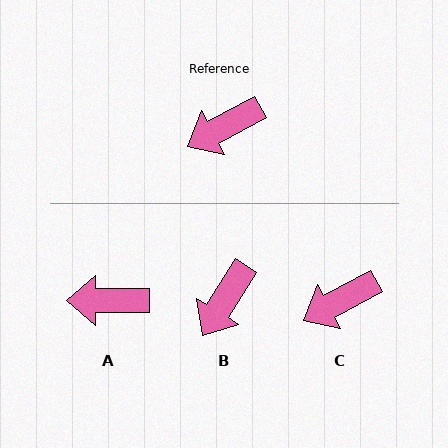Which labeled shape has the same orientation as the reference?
C.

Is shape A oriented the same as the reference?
No, it is off by about 28 degrees.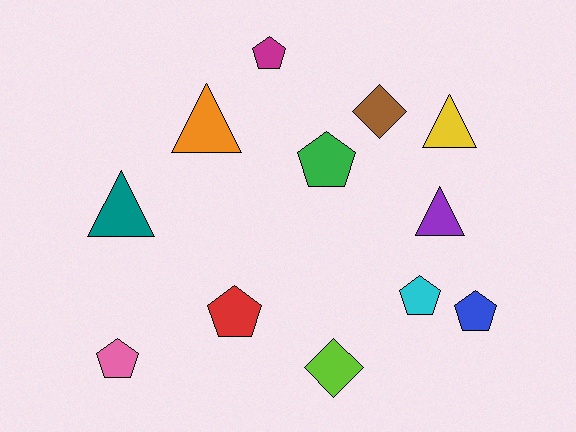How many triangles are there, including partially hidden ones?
There are 4 triangles.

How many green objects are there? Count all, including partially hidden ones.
There is 1 green object.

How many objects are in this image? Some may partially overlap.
There are 12 objects.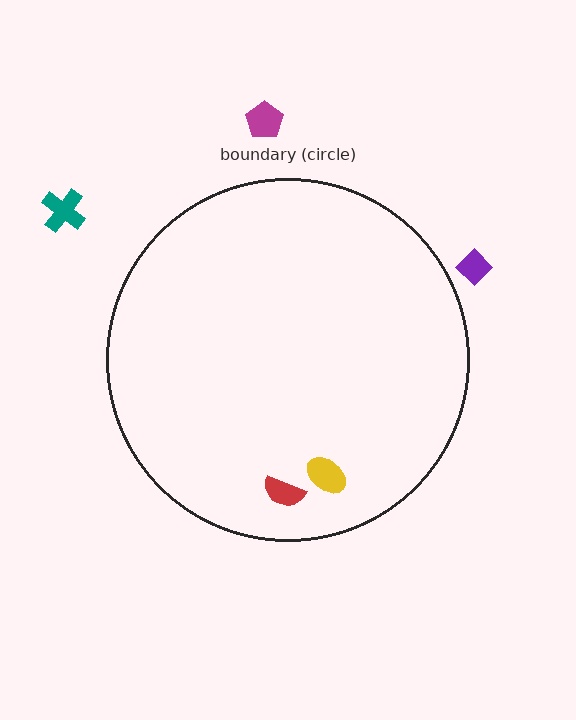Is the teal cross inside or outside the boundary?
Outside.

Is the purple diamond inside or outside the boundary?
Outside.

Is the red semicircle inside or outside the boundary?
Inside.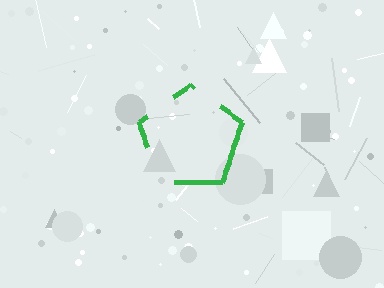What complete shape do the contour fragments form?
The contour fragments form a pentagon.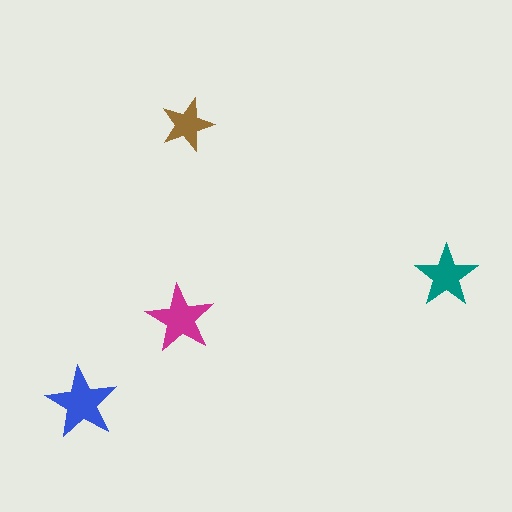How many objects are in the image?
There are 4 objects in the image.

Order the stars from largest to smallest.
the blue one, the magenta one, the teal one, the brown one.